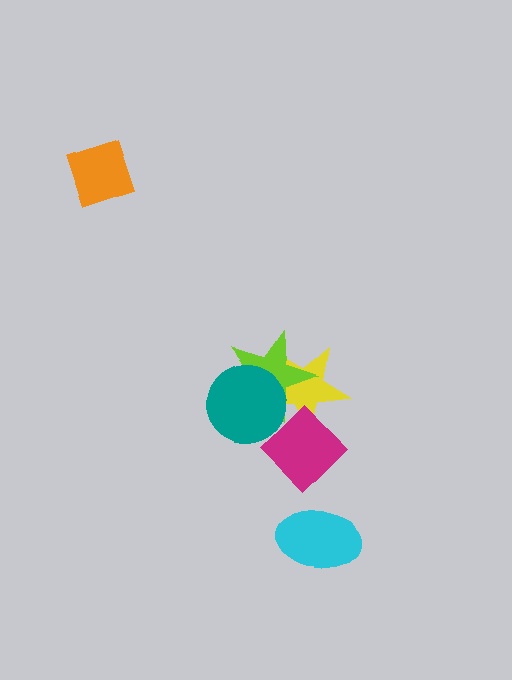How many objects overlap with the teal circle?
3 objects overlap with the teal circle.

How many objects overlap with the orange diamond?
0 objects overlap with the orange diamond.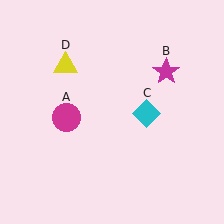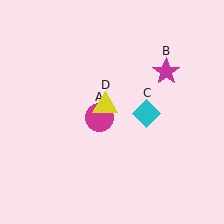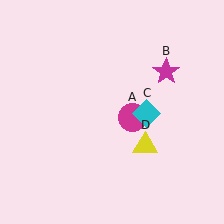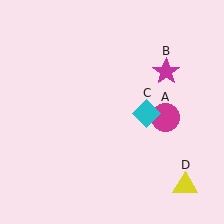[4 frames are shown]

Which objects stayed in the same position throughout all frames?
Magenta star (object B) and cyan diamond (object C) remained stationary.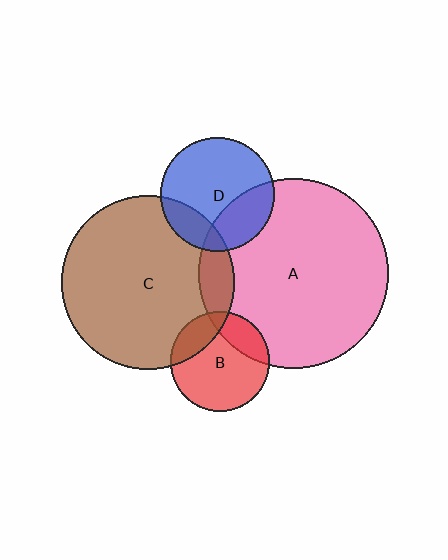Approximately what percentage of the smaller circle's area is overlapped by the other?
Approximately 30%.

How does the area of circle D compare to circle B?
Approximately 1.3 times.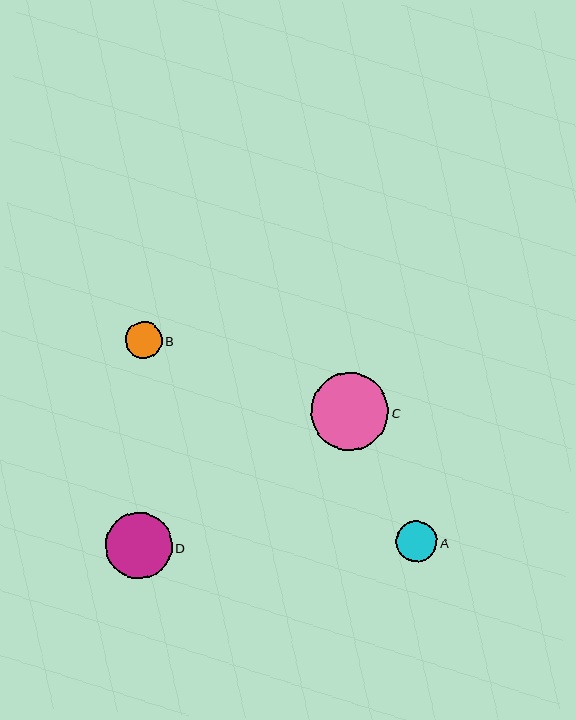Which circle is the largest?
Circle C is the largest with a size of approximately 78 pixels.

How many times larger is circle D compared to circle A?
Circle D is approximately 1.6 times the size of circle A.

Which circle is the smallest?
Circle B is the smallest with a size of approximately 37 pixels.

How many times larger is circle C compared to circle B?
Circle C is approximately 2.1 times the size of circle B.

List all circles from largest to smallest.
From largest to smallest: C, D, A, B.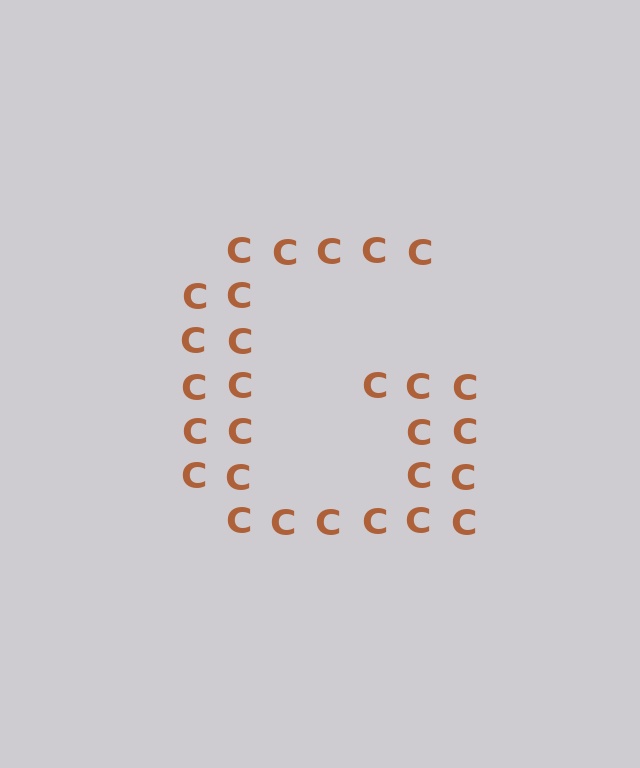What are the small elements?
The small elements are letter C's.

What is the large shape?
The large shape is the letter G.